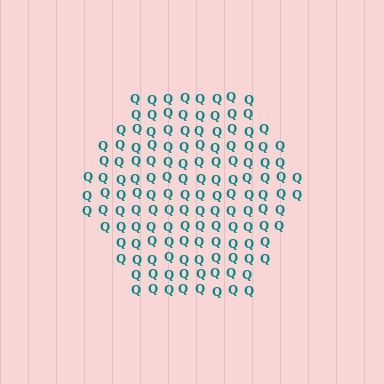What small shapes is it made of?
It is made of small letter Q's.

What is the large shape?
The large shape is a hexagon.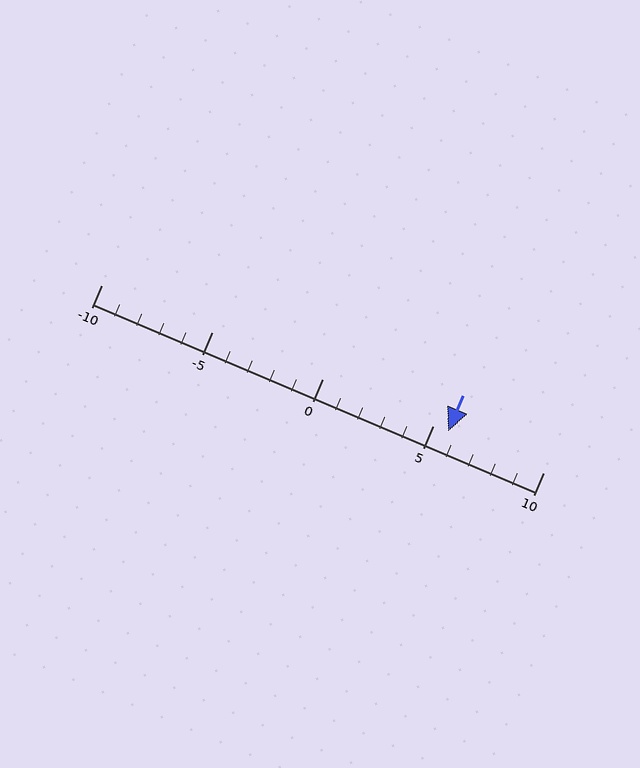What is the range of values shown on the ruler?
The ruler shows values from -10 to 10.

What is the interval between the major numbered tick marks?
The major tick marks are spaced 5 units apart.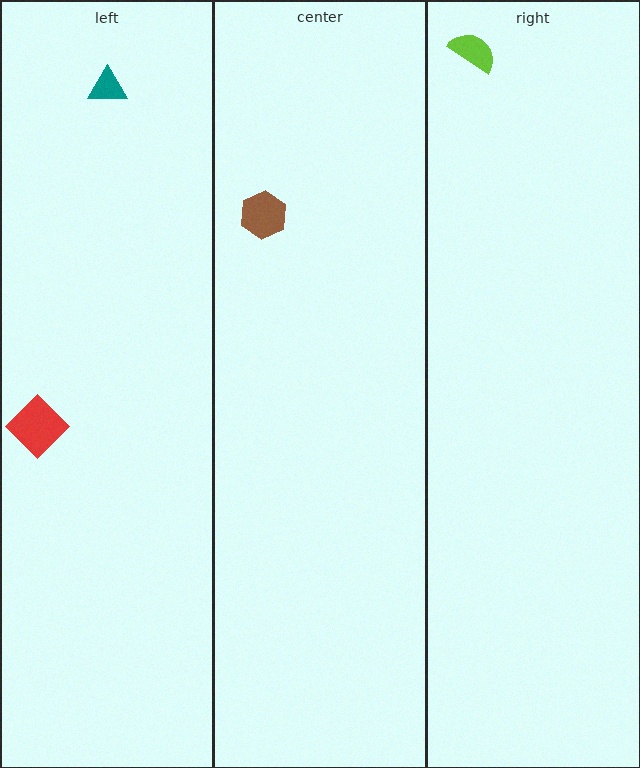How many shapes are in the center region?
1.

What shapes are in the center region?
The brown hexagon.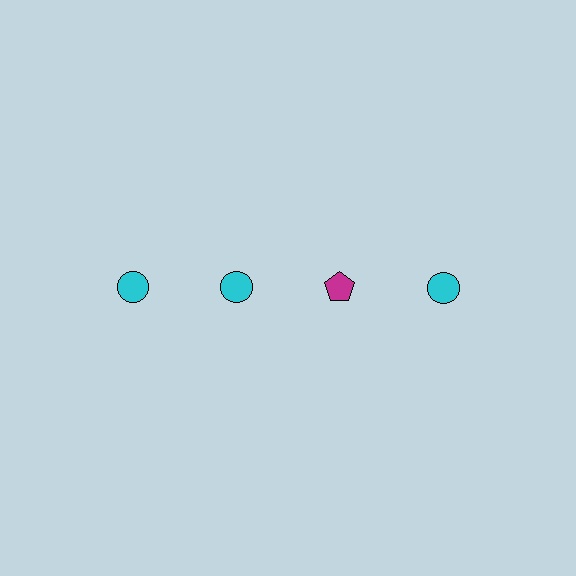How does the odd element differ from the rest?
It differs in both color (magenta instead of cyan) and shape (pentagon instead of circle).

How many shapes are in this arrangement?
There are 4 shapes arranged in a grid pattern.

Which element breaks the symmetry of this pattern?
The magenta pentagon in the top row, center column breaks the symmetry. All other shapes are cyan circles.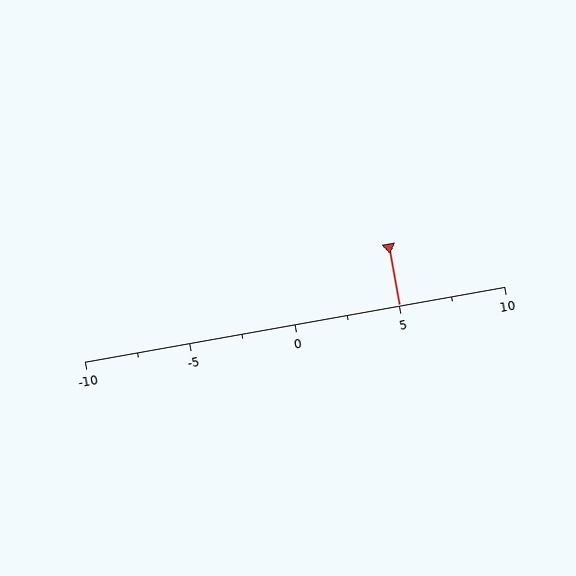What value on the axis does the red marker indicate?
The marker indicates approximately 5.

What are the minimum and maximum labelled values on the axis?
The axis runs from -10 to 10.